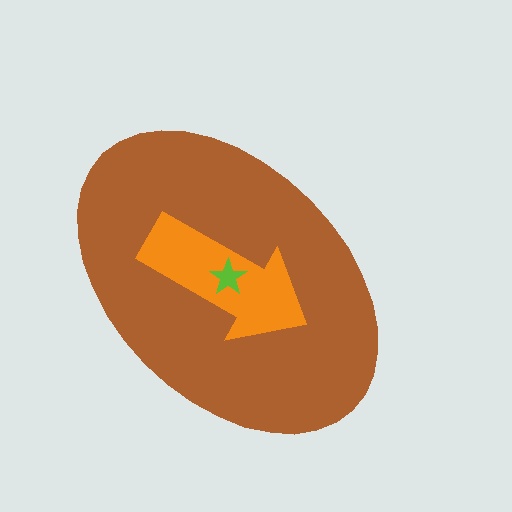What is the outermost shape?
The brown ellipse.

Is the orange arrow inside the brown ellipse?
Yes.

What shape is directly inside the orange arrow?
The lime star.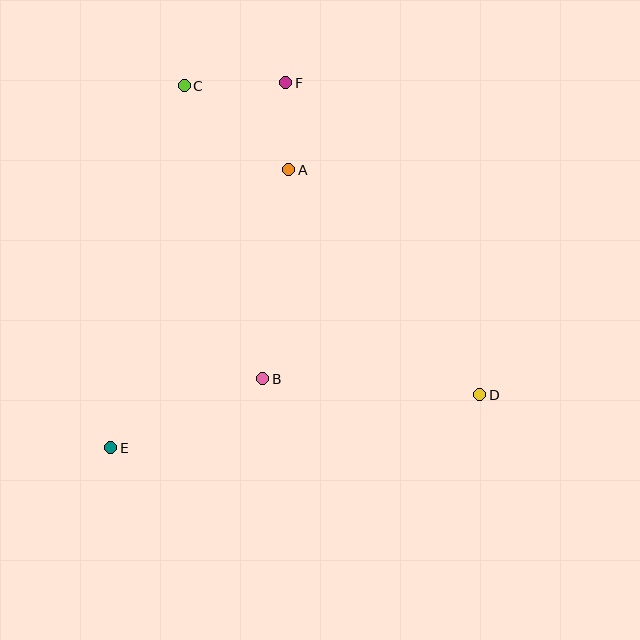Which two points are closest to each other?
Points A and F are closest to each other.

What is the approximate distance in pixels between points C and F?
The distance between C and F is approximately 101 pixels.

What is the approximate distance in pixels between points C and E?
The distance between C and E is approximately 369 pixels.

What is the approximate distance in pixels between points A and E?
The distance between A and E is approximately 330 pixels.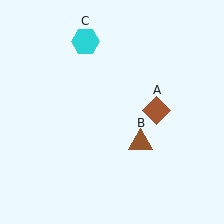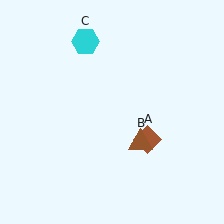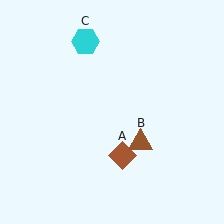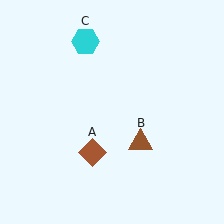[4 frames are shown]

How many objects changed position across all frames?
1 object changed position: brown diamond (object A).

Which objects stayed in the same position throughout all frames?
Brown triangle (object B) and cyan hexagon (object C) remained stationary.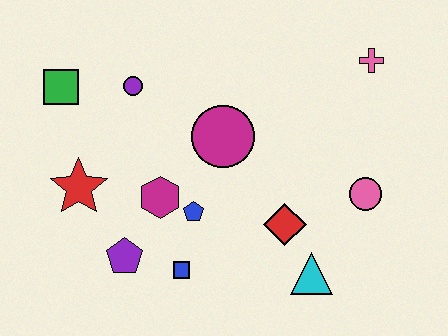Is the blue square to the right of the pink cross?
No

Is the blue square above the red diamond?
No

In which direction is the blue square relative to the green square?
The blue square is below the green square.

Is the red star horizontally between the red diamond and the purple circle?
No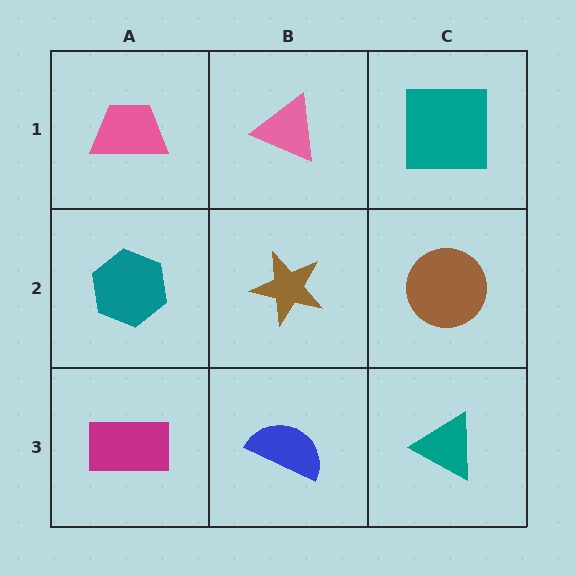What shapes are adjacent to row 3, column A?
A teal hexagon (row 2, column A), a blue semicircle (row 3, column B).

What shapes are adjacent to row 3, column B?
A brown star (row 2, column B), a magenta rectangle (row 3, column A), a teal triangle (row 3, column C).